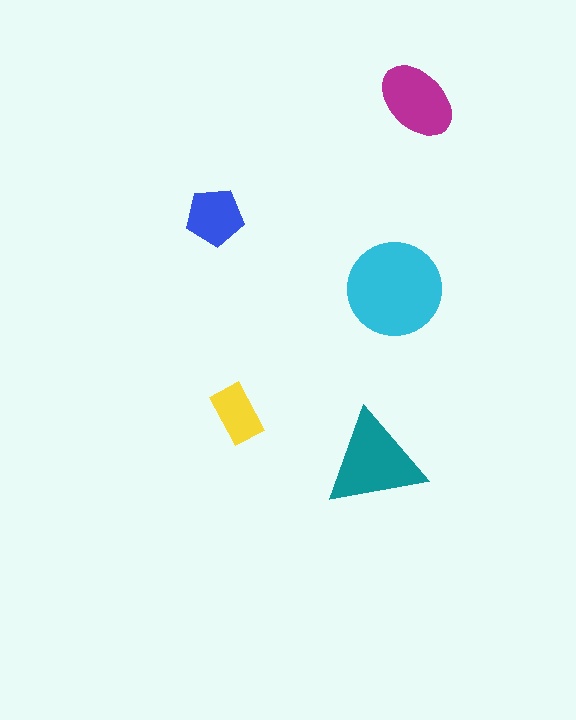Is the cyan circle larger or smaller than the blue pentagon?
Larger.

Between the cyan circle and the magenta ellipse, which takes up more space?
The cyan circle.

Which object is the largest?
The cyan circle.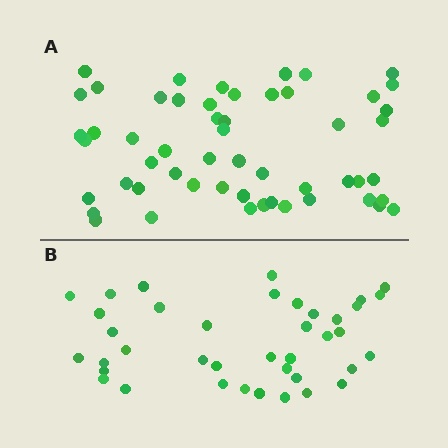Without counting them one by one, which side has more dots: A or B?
Region A (the top region) has more dots.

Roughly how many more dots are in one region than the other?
Region A has approximately 15 more dots than region B.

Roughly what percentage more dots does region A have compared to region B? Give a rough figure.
About 40% more.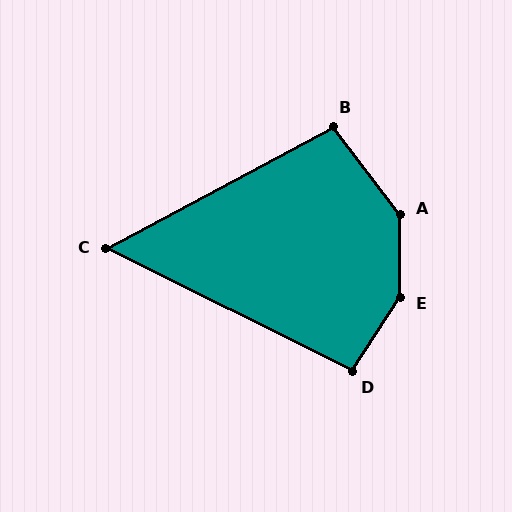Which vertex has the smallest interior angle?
C, at approximately 55 degrees.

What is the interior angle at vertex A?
Approximately 142 degrees (obtuse).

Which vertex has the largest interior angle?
E, at approximately 147 degrees.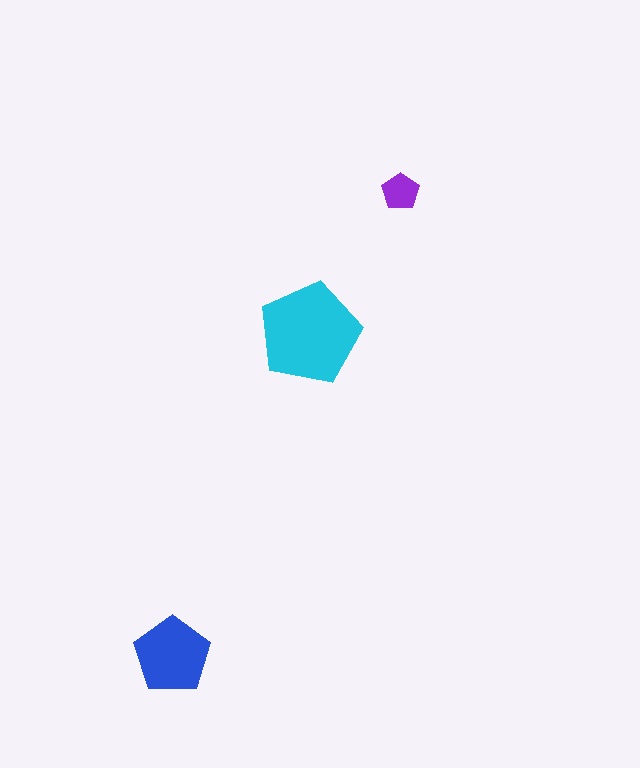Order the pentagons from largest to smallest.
the cyan one, the blue one, the purple one.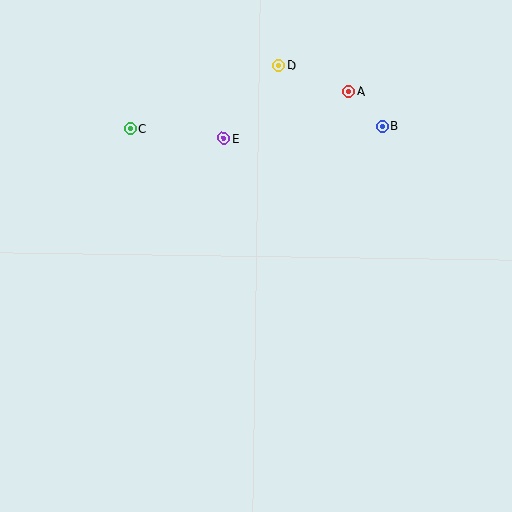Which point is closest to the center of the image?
Point E at (223, 138) is closest to the center.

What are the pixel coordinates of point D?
Point D is at (278, 65).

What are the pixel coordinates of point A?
Point A is at (349, 92).